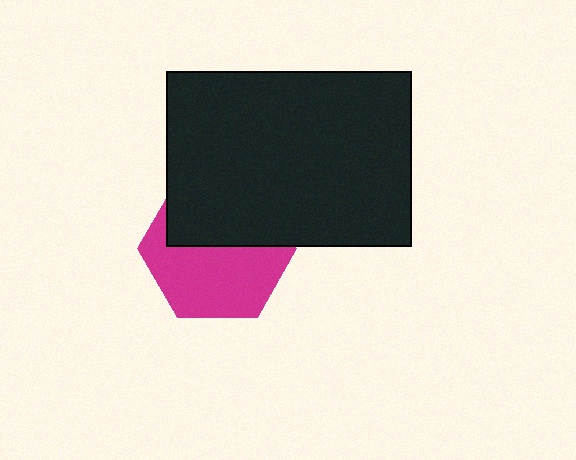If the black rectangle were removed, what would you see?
You would see the complete magenta hexagon.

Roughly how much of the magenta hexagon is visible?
About half of it is visible (roughly 55%).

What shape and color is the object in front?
The object in front is a black rectangle.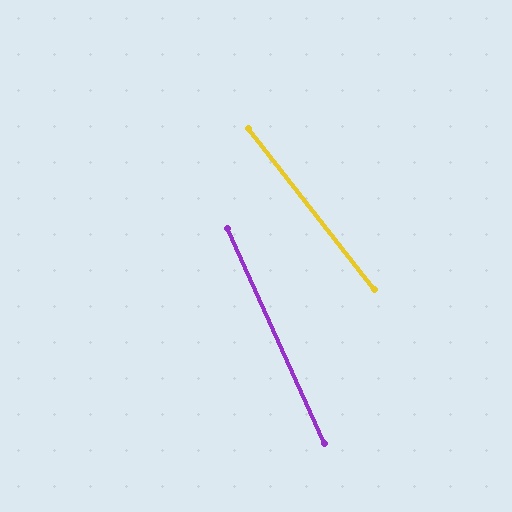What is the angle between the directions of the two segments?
Approximately 14 degrees.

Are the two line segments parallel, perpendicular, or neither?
Neither parallel nor perpendicular — they differ by about 14°.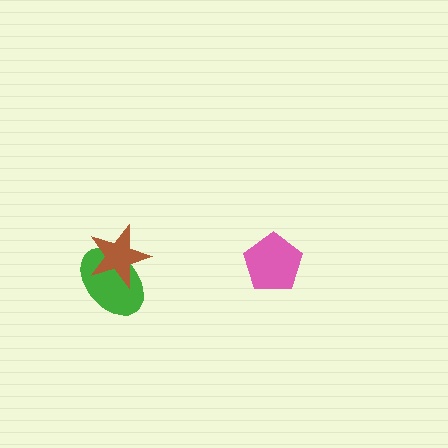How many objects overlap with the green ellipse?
1 object overlaps with the green ellipse.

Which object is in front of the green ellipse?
The brown star is in front of the green ellipse.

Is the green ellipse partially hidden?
Yes, it is partially covered by another shape.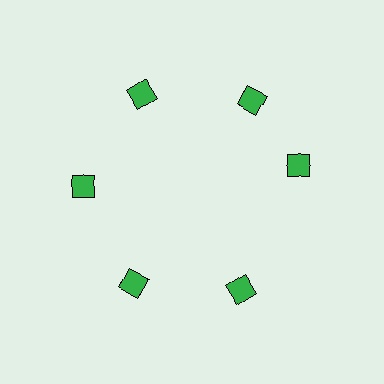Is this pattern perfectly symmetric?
No. The 6 green squares are arranged in a ring, but one element near the 3 o'clock position is rotated out of alignment along the ring, breaking the 6-fold rotational symmetry.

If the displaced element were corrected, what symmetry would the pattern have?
It would have 6-fold rotational symmetry — the pattern would map onto itself every 60 degrees.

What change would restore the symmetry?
The symmetry would be restored by rotating it back into even spacing with its neighbors so that all 6 squares sit at equal angles and equal distance from the center.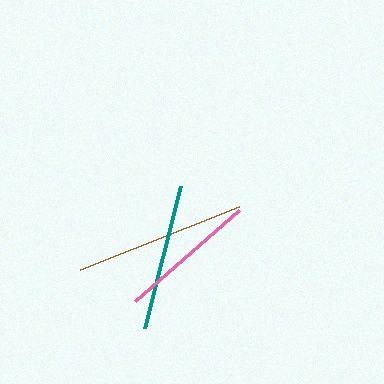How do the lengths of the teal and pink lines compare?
The teal and pink lines are approximately the same length.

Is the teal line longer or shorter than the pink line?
The teal line is longer than the pink line.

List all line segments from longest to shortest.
From longest to shortest: brown, teal, pink.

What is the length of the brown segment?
The brown segment is approximately 170 pixels long.